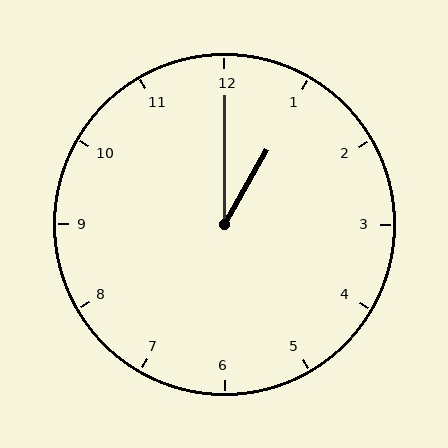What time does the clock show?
1:00.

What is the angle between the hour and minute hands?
Approximately 30 degrees.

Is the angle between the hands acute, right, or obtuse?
It is acute.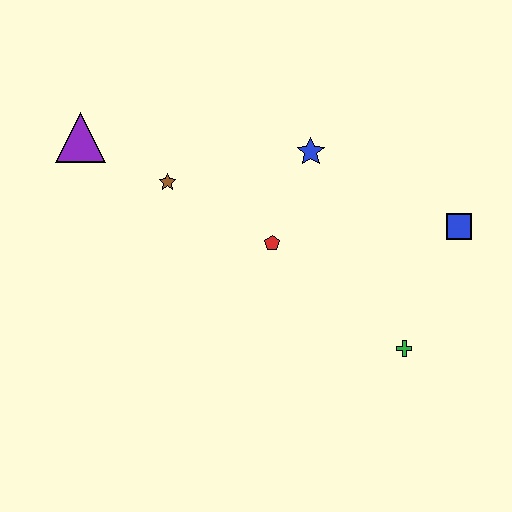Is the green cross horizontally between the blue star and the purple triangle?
No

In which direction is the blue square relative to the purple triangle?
The blue square is to the right of the purple triangle.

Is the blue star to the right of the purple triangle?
Yes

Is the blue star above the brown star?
Yes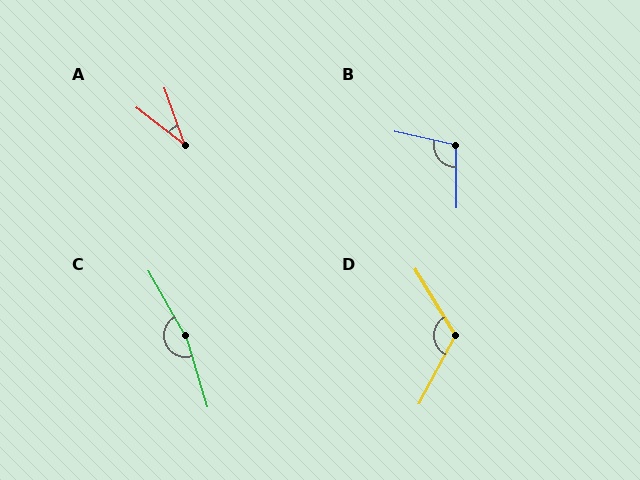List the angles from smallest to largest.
A (33°), B (103°), D (121°), C (167°).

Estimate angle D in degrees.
Approximately 121 degrees.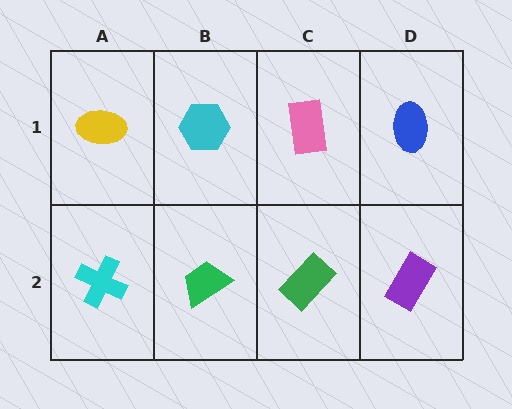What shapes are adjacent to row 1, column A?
A cyan cross (row 2, column A), a cyan hexagon (row 1, column B).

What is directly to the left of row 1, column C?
A cyan hexagon.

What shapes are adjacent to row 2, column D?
A blue ellipse (row 1, column D), a green rectangle (row 2, column C).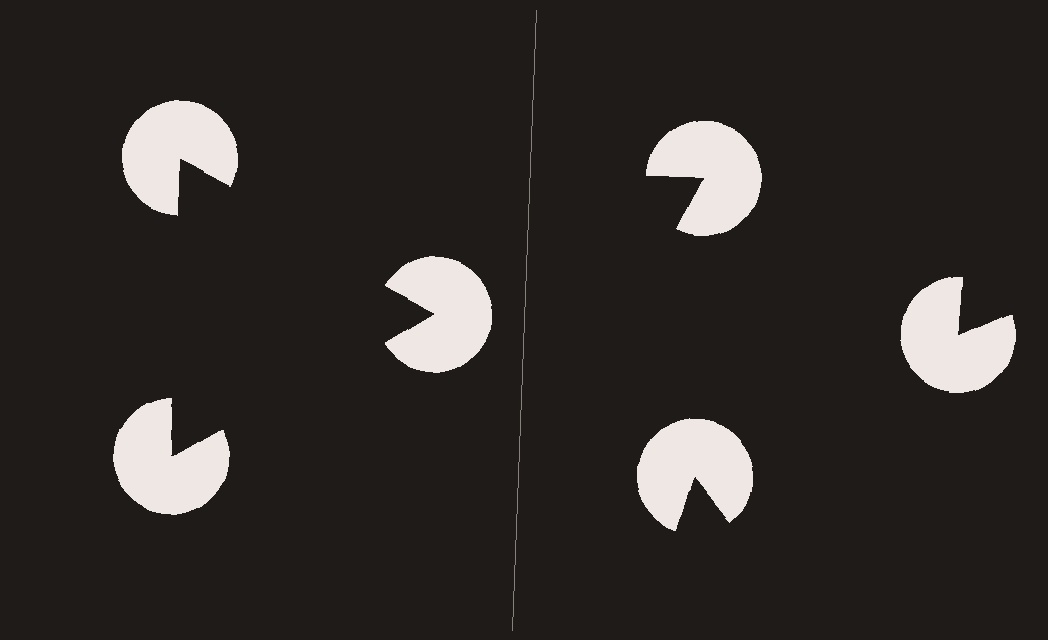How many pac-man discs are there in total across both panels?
6 — 3 on each side.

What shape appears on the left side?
An illusory triangle.